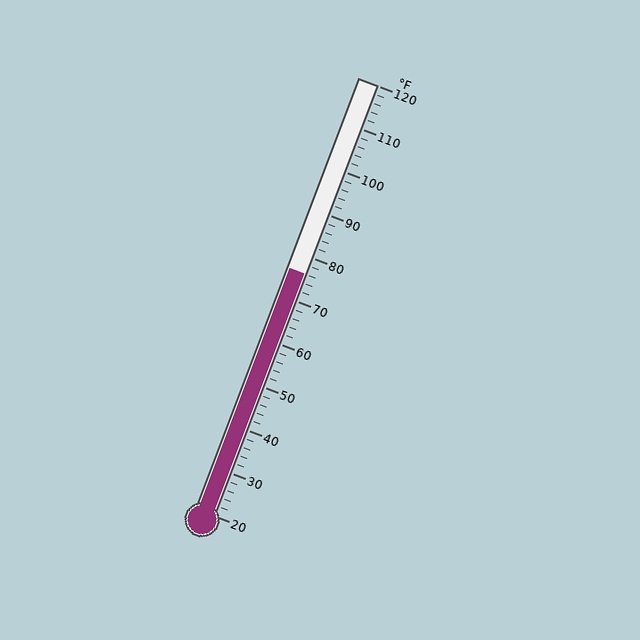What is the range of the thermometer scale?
The thermometer scale ranges from 20°F to 120°F.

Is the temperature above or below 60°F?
The temperature is above 60°F.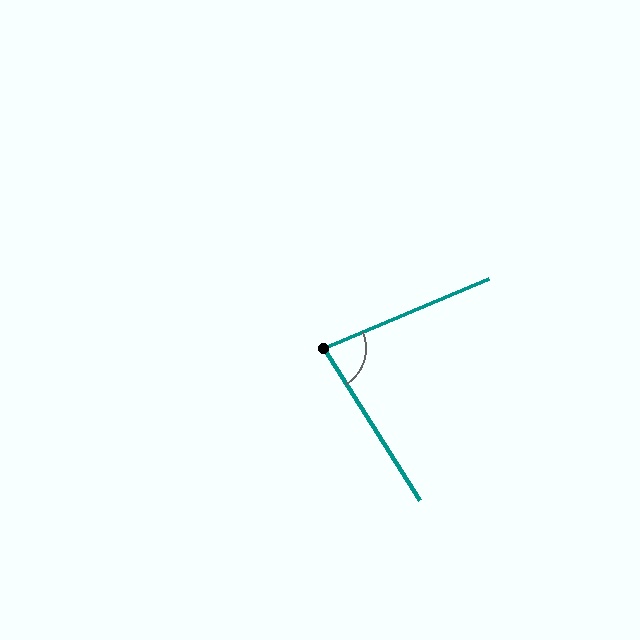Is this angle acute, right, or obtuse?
It is acute.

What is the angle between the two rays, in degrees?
Approximately 80 degrees.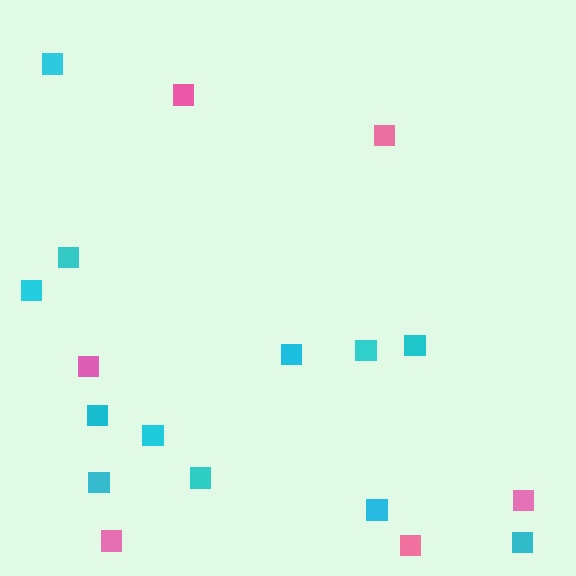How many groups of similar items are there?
There are 2 groups: one group of cyan squares (12) and one group of pink squares (6).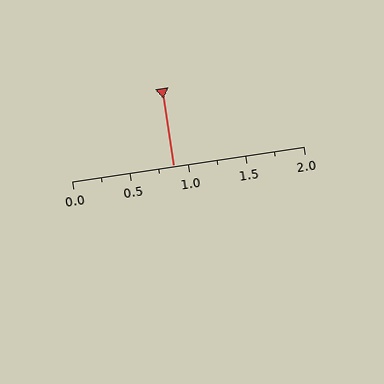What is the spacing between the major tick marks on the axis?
The major ticks are spaced 0.5 apart.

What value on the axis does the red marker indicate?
The marker indicates approximately 0.88.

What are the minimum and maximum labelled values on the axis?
The axis runs from 0.0 to 2.0.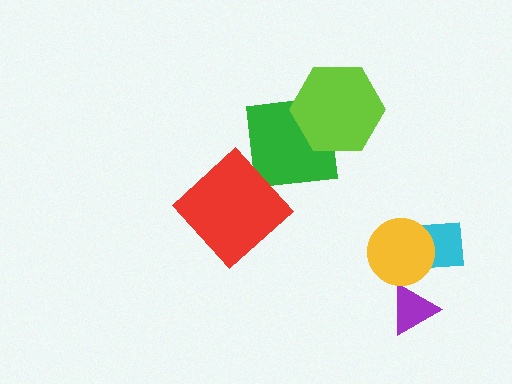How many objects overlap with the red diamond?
0 objects overlap with the red diamond.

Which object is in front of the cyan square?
The yellow circle is in front of the cyan square.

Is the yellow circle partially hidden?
No, no other shape covers it.